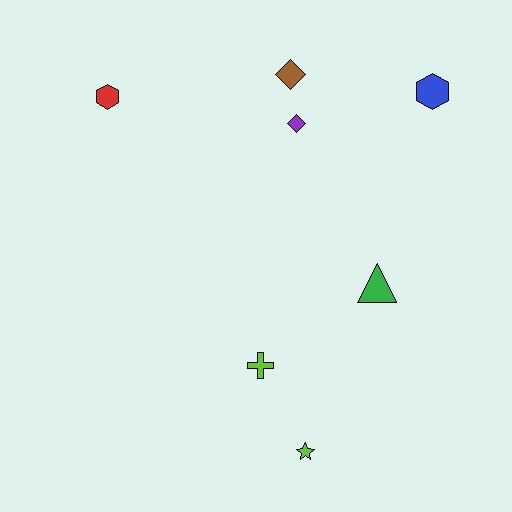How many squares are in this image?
There are no squares.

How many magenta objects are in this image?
There are no magenta objects.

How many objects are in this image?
There are 7 objects.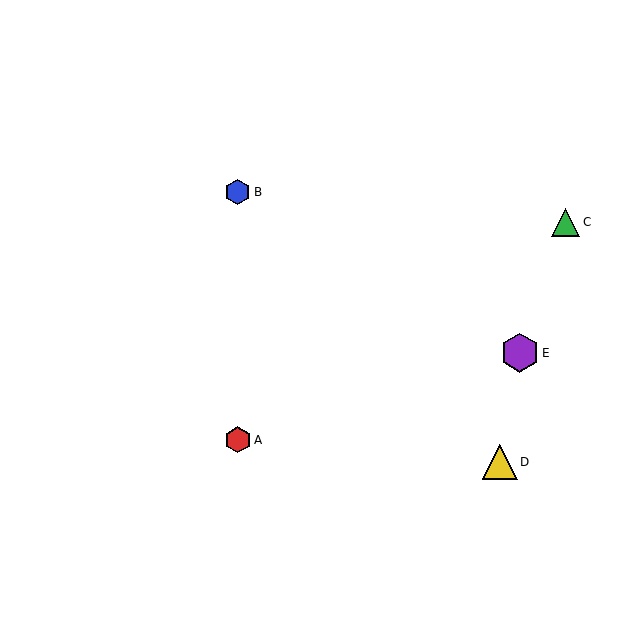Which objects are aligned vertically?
Objects A, B are aligned vertically.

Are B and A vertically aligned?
Yes, both are at x≈238.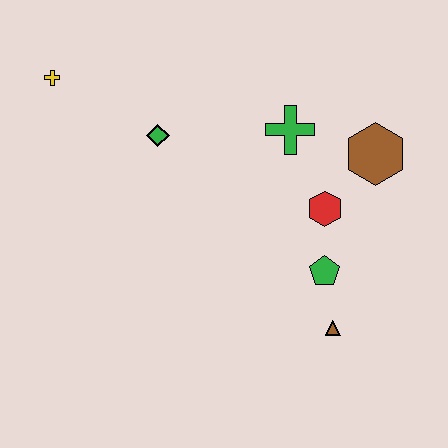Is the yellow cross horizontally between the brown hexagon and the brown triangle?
No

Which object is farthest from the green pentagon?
The yellow cross is farthest from the green pentagon.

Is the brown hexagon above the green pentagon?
Yes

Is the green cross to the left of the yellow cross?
No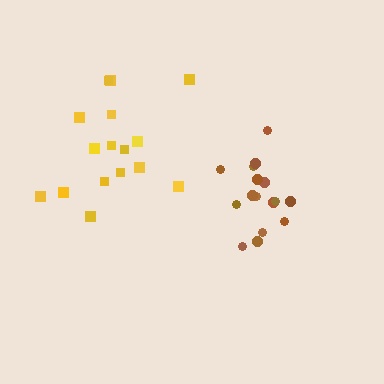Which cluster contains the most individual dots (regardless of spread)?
Brown (16).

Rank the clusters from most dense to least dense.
brown, yellow.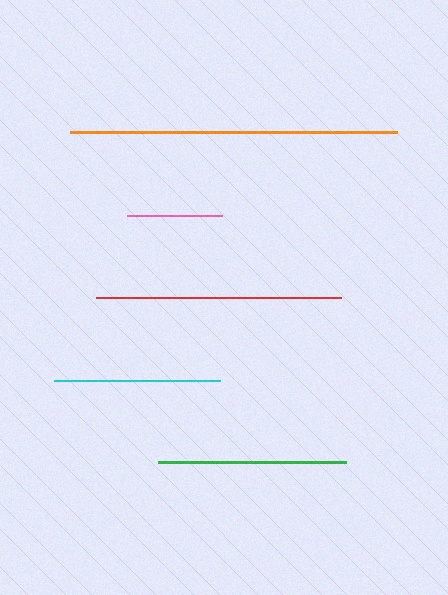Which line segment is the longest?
The orange line is the longest at approximately 327 pixels.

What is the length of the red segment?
The red segment is approximately 245 pixels long.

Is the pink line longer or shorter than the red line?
The red line is longer than the pink line.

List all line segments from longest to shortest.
From longest to shortest: orange, red, green, cyan, pink.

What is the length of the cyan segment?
The cyan segment is approximately 166 pixels long.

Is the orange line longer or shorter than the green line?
The orange line is longer than the green line.